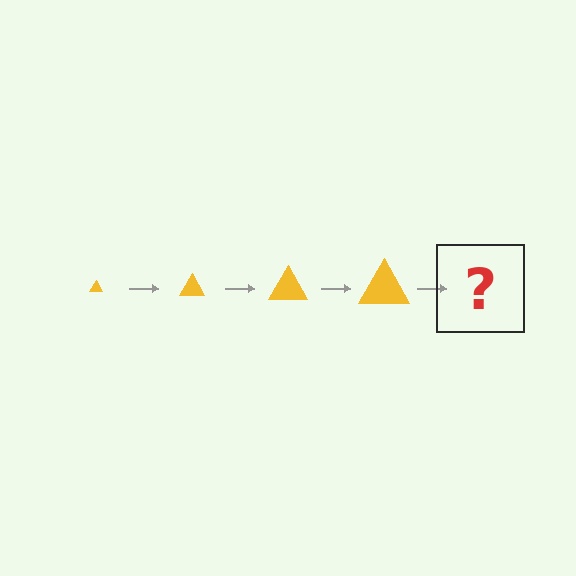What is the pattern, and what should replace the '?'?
The pattern is that the triangle gets progressively larger each step. The '?' should be a yellow triangle, larger than the previous one.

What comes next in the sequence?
The next element should be a yellow triangle, larger than the previous one.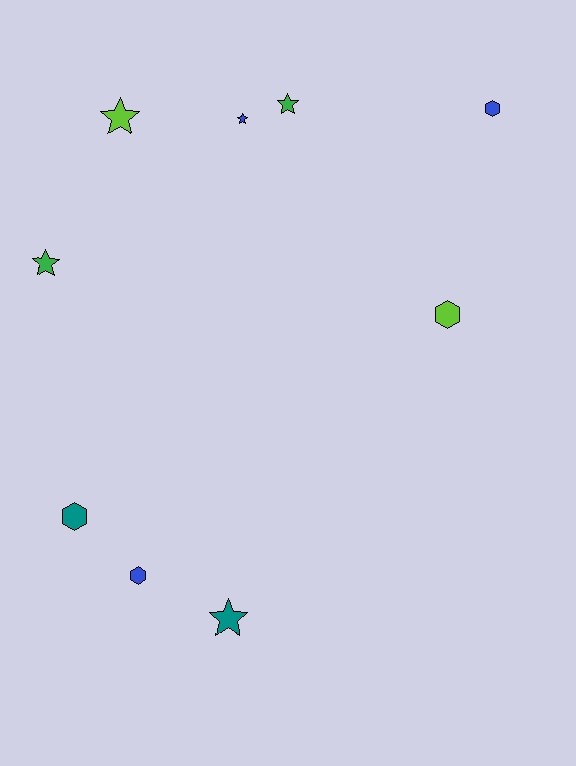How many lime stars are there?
There is 1 lime star.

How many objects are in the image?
There are 9 objects.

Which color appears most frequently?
Blue, with 3 objects.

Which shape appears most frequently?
Star, with 5 objects.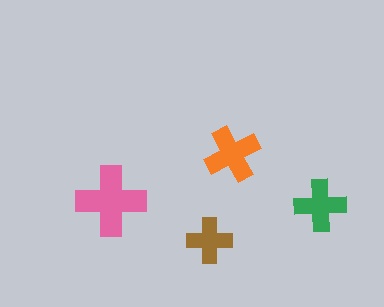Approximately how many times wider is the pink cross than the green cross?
About 1.5 times wider.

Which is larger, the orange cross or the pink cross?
The pink one.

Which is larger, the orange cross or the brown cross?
The orange one.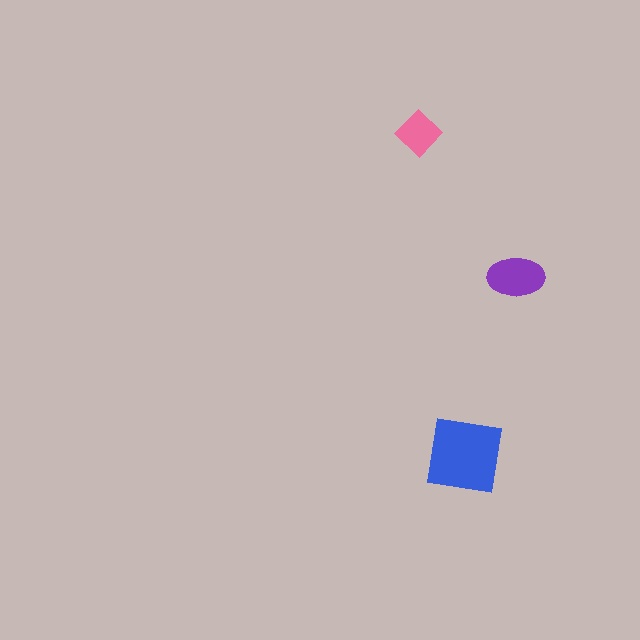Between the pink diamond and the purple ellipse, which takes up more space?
The purple ellipse.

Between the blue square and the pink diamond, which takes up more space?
The blue square.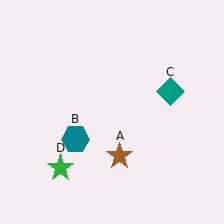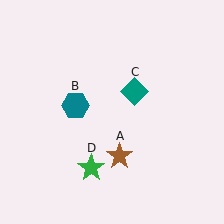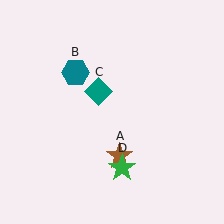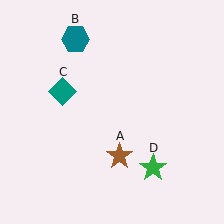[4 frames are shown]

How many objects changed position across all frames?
3 objects changed position: teal hexagon (object B), teal diamond (object C), green star (object D).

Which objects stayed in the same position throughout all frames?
Brown star (object A) remained stationary.